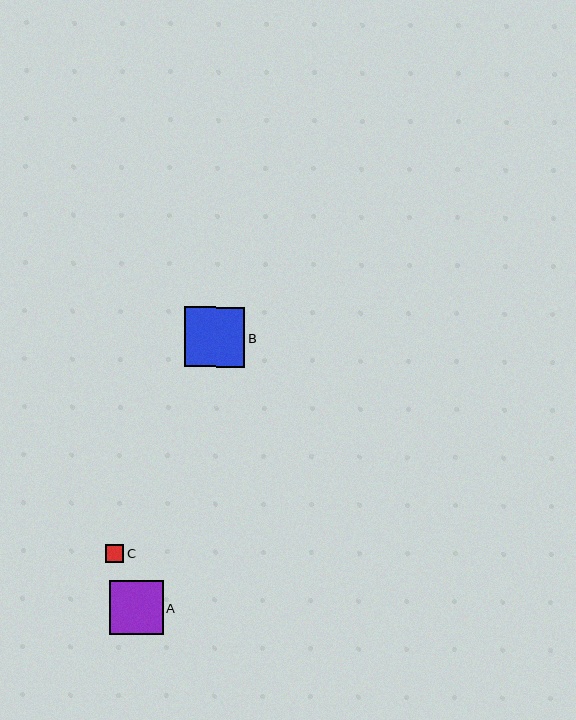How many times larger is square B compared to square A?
Square B is approximately 1.1 times the size of square A.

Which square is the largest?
Square B is the largest with a size of approximately 60 pixels.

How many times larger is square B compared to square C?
Square B is approximately 3.2 times the size of square C.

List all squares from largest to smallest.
From largest to smallest: B, A, C.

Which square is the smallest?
Square C is the smallest with a size of approximately 19 pixels.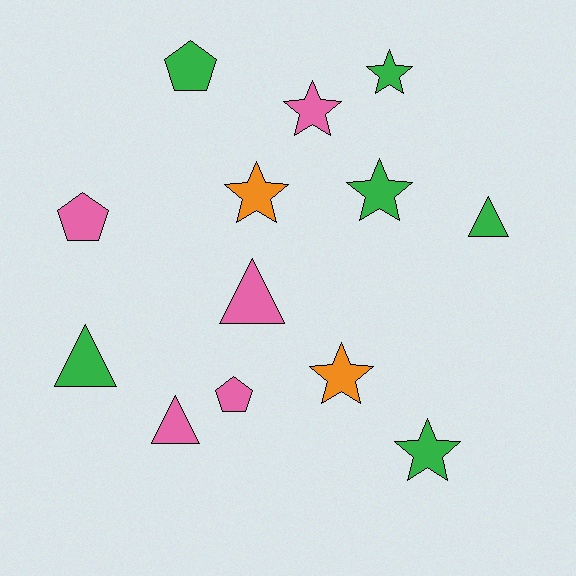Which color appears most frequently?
Green, with 6 objects.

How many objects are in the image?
There are 13 objects.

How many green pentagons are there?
There is 1 green pentagon.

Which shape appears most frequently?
Star, with 6 objects.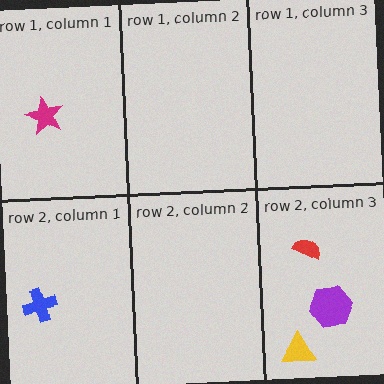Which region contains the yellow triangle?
The row 2, column 3 region.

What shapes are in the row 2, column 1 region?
The blue cross.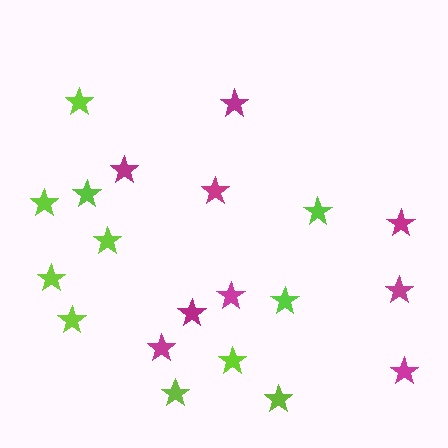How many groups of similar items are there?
There are 2 groups: one group of lime stars (11) and one group of magenta stars (9).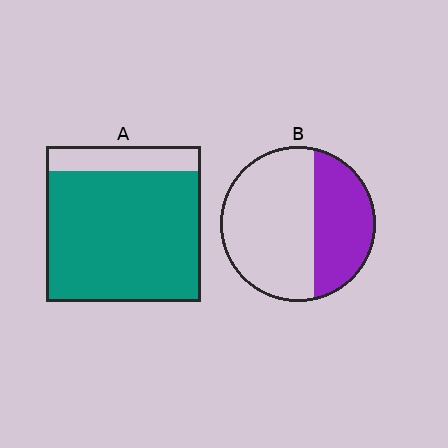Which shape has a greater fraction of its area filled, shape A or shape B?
Shape A.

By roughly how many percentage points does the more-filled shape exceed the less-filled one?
By roughly 45 percentage points (A over B).